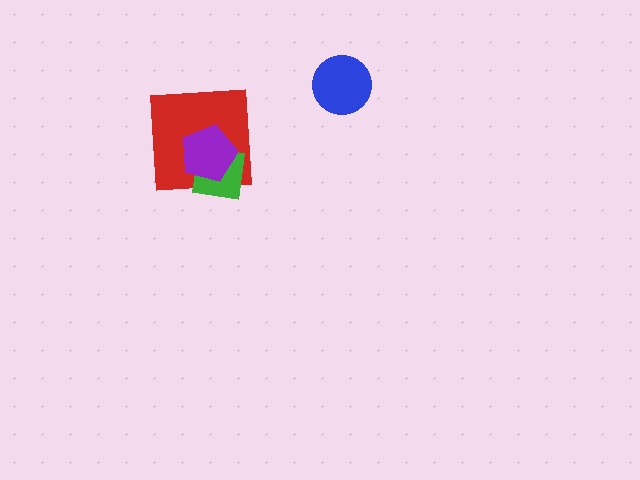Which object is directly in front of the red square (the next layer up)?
The green square is directly in front of the red square.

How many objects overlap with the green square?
2 objects overlap with the green square.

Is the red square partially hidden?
Yes, it is partially covered by another shape.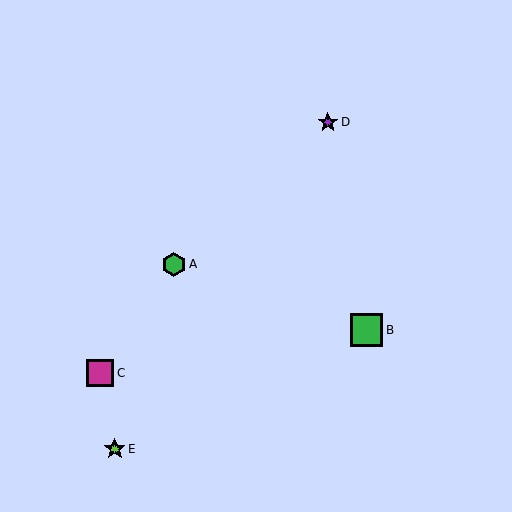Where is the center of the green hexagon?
The center of the green hexagon is at (174, 264).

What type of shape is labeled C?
Shape C is a magenta square.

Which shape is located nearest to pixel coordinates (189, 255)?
The green hexagon (labeled A) at (174, 264) is nearest to that location.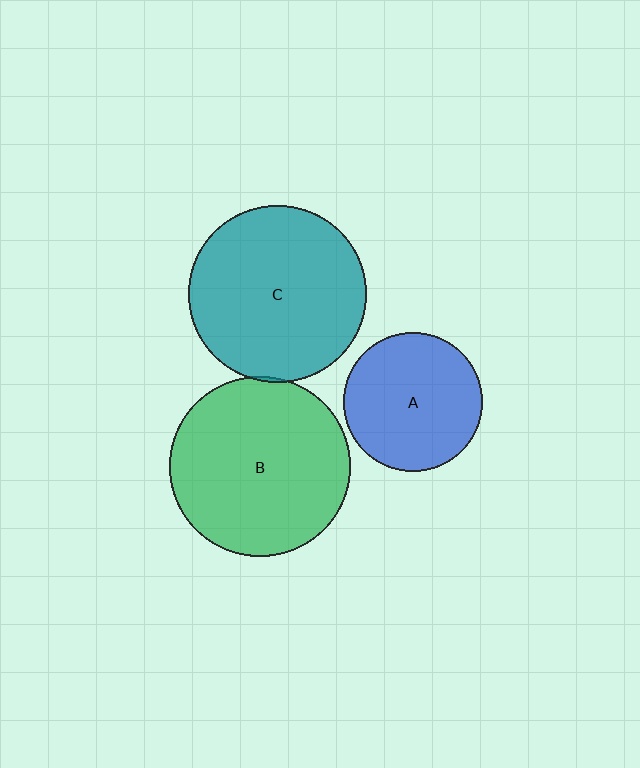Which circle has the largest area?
Circle B (green).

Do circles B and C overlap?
Yes.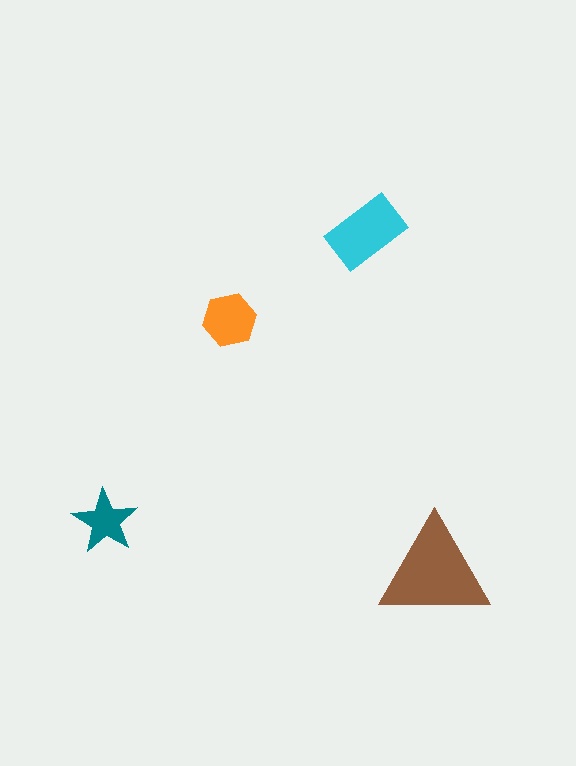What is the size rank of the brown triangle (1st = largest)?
1st.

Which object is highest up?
The cyan rectangle is topmost.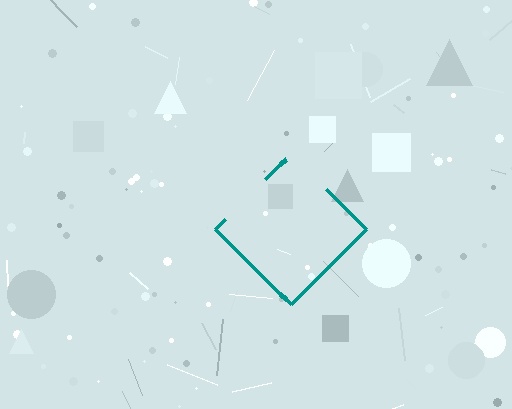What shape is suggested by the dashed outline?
The dashed outline suggests a diamond.